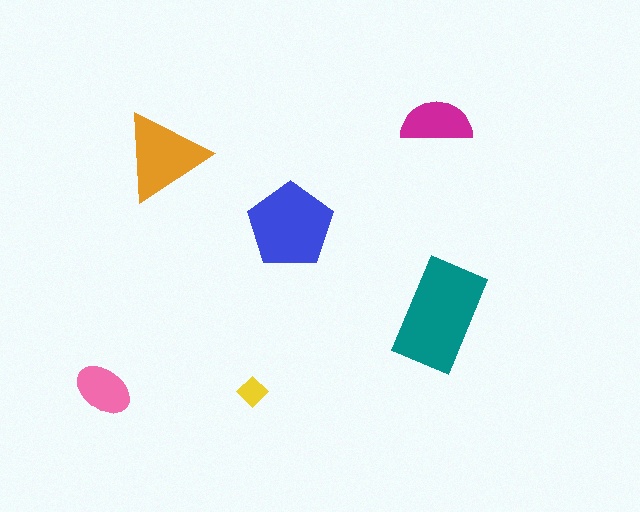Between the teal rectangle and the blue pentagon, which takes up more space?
The teal rectangle.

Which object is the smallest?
The yellow diamond.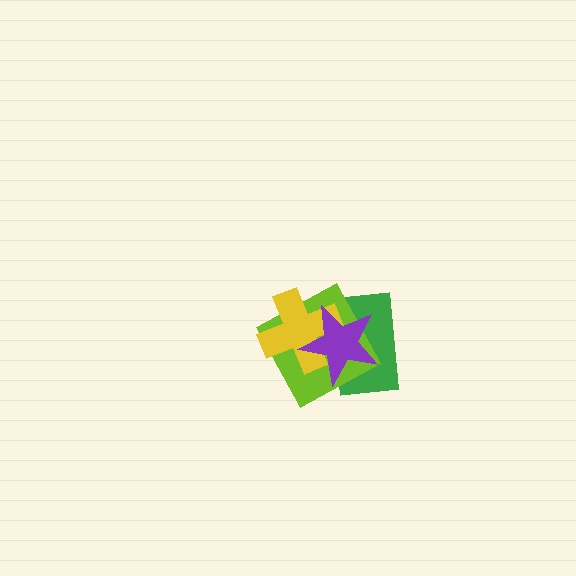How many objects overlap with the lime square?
3 objects overlap with the lime square.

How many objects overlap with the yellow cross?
3 objects overlap with the yellow cross.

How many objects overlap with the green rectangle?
3 objects overlap with the green rectangle.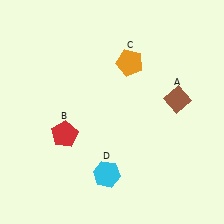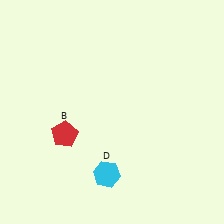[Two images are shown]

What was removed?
The brown diamond (A), the orange pentagon (C) were removed in Image 2.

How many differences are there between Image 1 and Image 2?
There are 2 differences between the two images.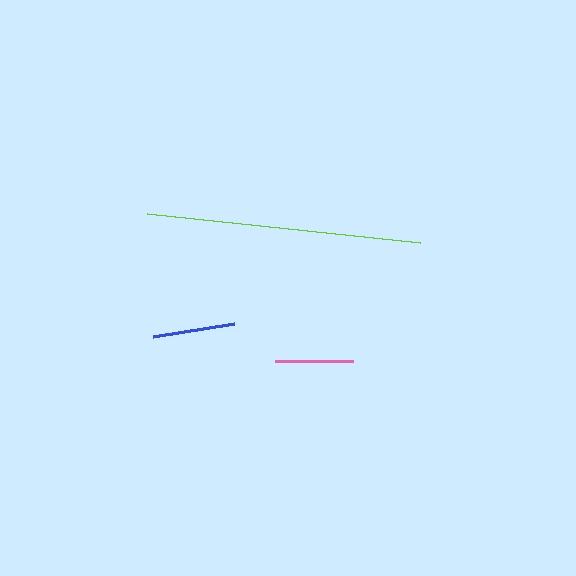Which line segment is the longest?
The lime line is the longest at approximately 275 pixels.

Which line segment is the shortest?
The pink line is the shortest at approximately 78 pixels.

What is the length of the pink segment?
The pink segment is approximately 78 pixels long.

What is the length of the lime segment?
The lime segment is approximately 275 pixels long.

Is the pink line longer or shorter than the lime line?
The lime line is longer than the pink line.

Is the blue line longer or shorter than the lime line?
The lime line is longer than the blue line.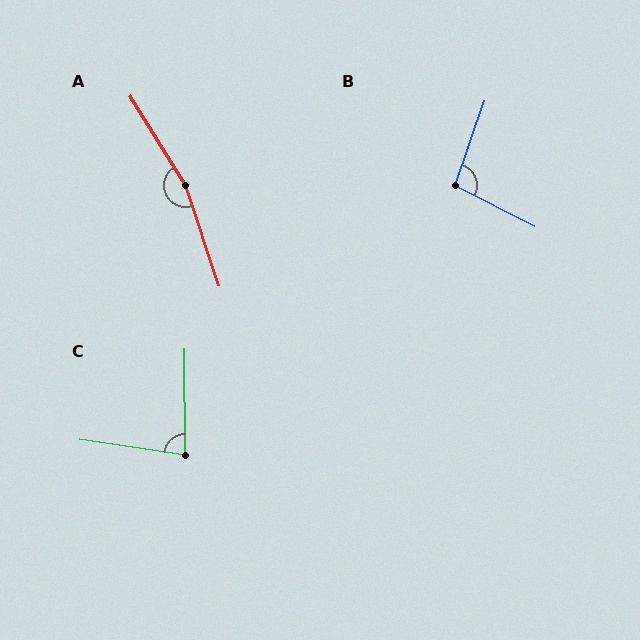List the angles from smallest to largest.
C (82°), B (98°), A (167°).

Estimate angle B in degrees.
Approximately 98 degrees.